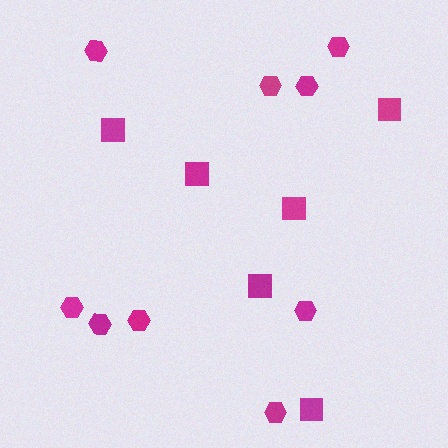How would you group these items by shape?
There are 2 groups: one group of squares (6) and one group of hexagons (9).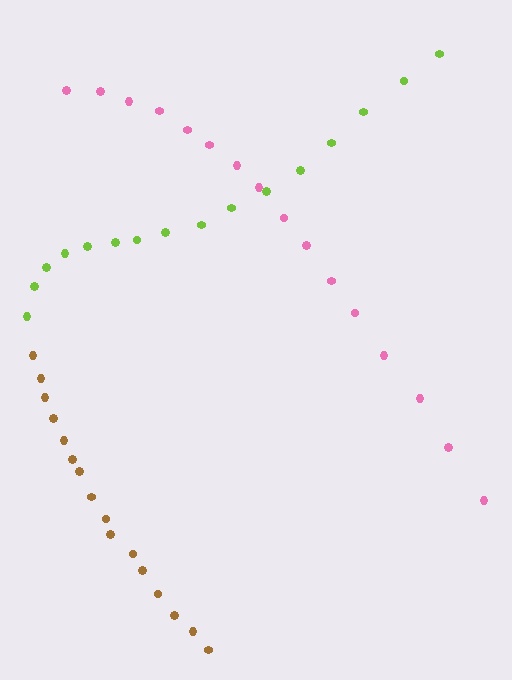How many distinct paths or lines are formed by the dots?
There are 3 distinct paths.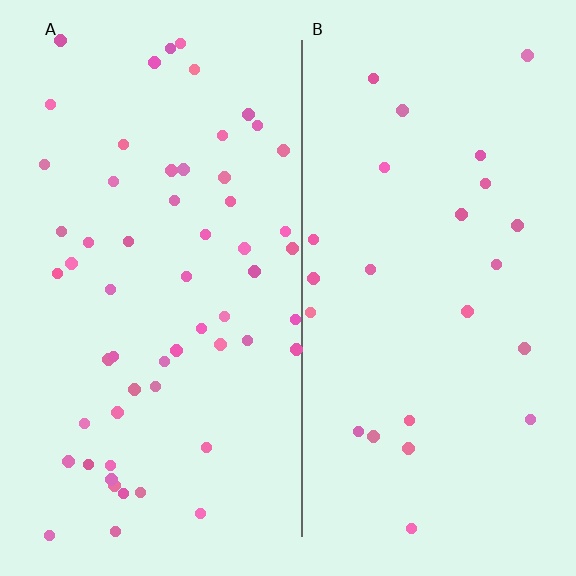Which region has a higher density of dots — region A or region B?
A (the left).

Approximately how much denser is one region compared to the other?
Approximately 2.3× — region A over region B.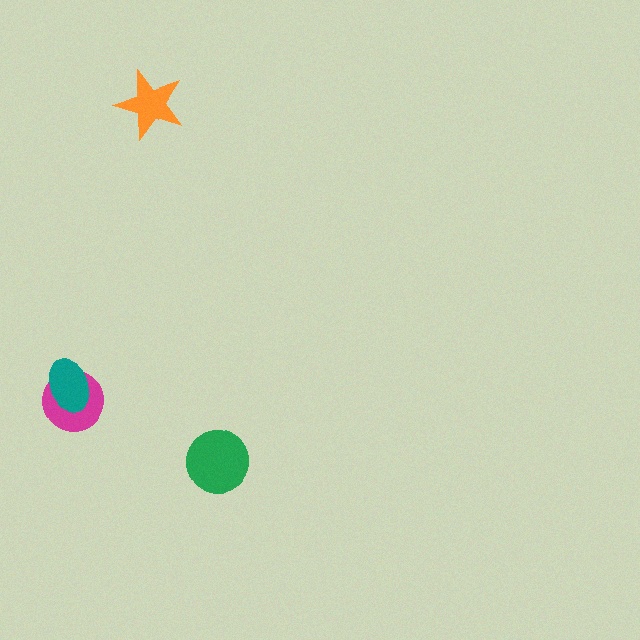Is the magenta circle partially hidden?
Yes, it is partially covered by another shape.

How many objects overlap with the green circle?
0 objects overlap with the green circle.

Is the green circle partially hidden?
No, no other shape covers it.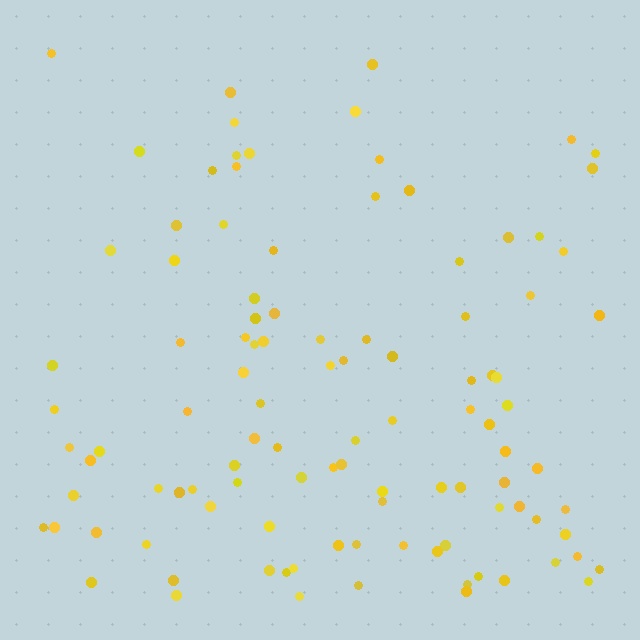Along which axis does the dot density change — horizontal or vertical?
Vertical.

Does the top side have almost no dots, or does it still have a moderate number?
Still a moderate number, just noticeably fewer than the bottom.